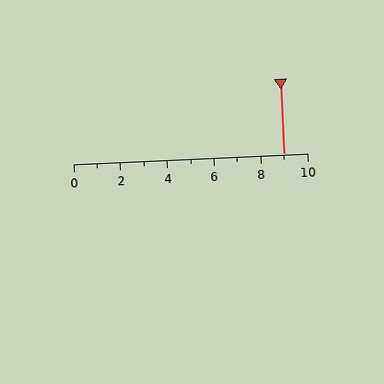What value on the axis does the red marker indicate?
The marker indicates approximately 9.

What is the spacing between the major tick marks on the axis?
The major ticks are spaced 2 apart.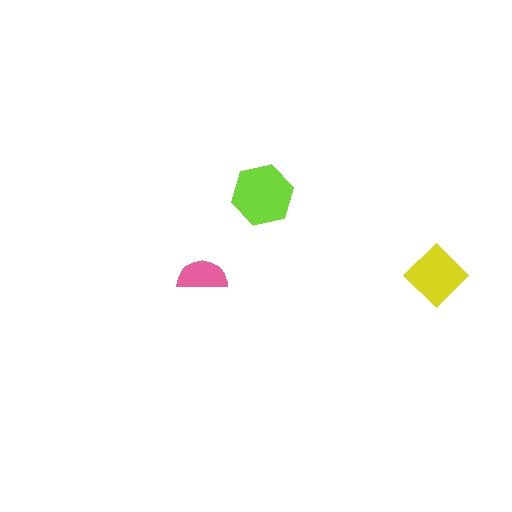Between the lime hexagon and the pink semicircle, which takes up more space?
The lime hexagon.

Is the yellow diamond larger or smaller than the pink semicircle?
Larger.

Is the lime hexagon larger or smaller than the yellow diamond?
Larger.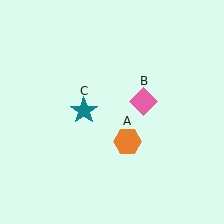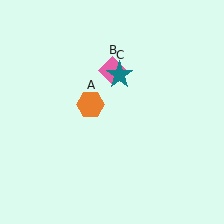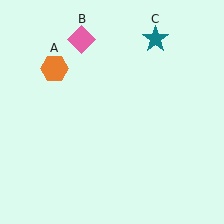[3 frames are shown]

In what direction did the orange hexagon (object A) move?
The orange hexagon (object A) moved up and to the left.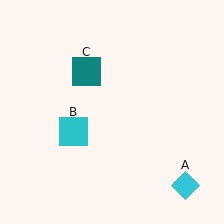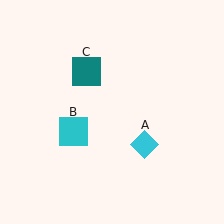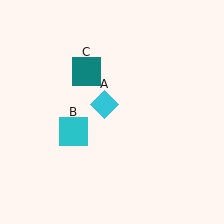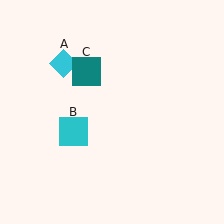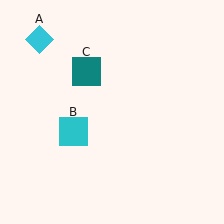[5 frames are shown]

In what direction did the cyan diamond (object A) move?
The cyan diamond (object A) moved up and to the left.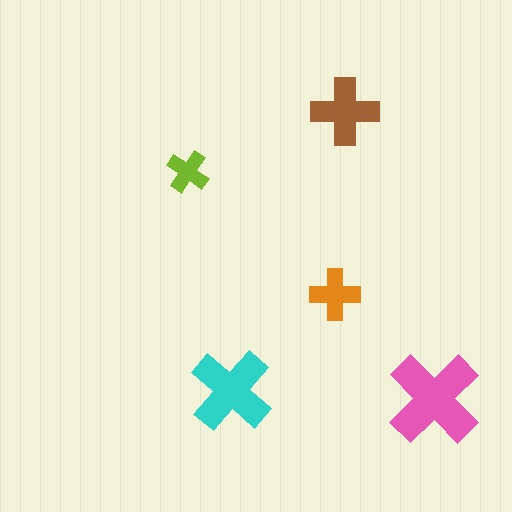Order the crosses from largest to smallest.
the pink one, the cyan one, the brown one, the orange one, the lime one.